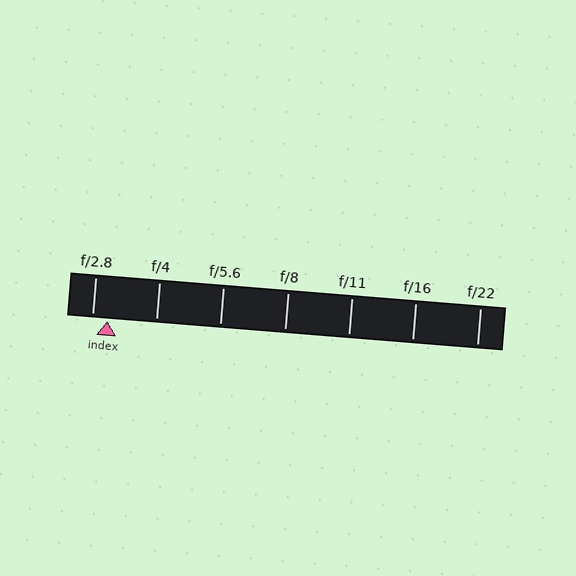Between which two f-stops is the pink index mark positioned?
The index mark is between f/2.8 and f/4.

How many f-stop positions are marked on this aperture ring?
There are 7 f-stop positions marked.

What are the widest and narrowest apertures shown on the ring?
The widest aperture shown is f/2.8 and the narrowest is f/22.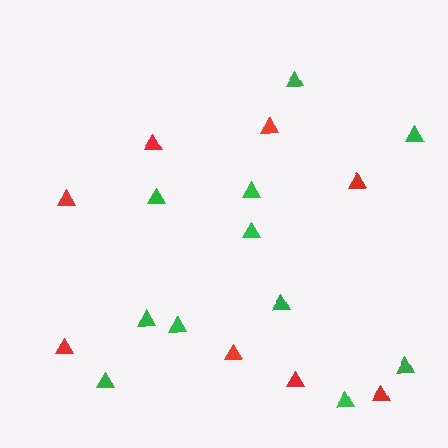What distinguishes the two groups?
There are 2 groups: one group of red triangles (8) and one group of green triangles (11).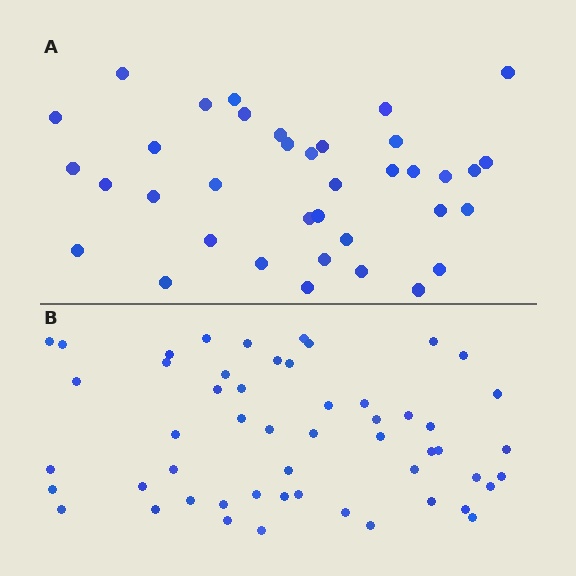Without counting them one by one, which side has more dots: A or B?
Region B (the bottom region) has more dots.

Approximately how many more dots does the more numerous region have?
Region B has approximately 15 more dots than region A.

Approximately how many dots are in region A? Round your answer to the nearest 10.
About 40 dots. (The exact count is 37, which rounds to 40.)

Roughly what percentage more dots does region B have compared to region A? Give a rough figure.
About 45% more.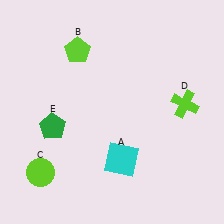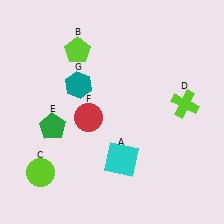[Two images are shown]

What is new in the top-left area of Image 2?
A teal hexagon (G) was added in the top-left area of Image 2.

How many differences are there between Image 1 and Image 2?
There are 2 differences between the two images.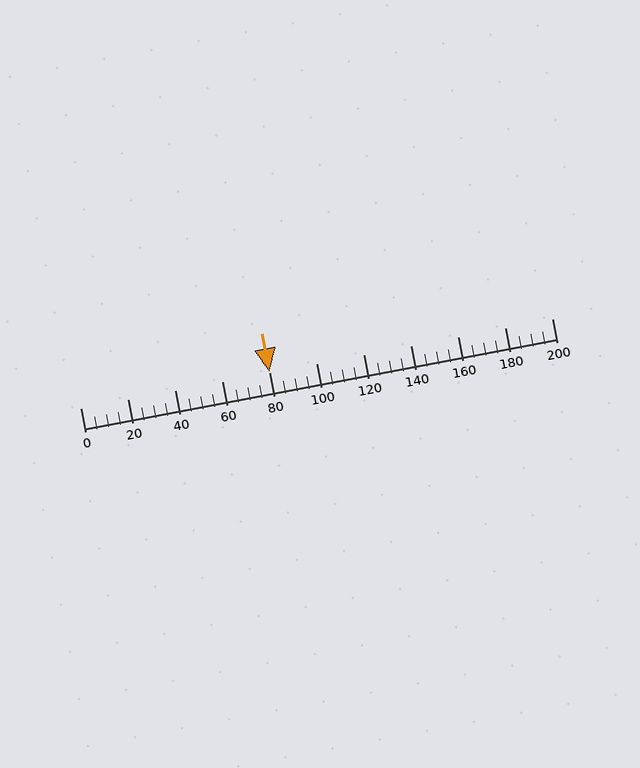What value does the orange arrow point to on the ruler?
The orange arrow points to approximately 80.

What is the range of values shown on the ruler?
The ruler shows values from 0 to 200.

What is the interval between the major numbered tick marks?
The major tick marks are spaced 20 units apart.